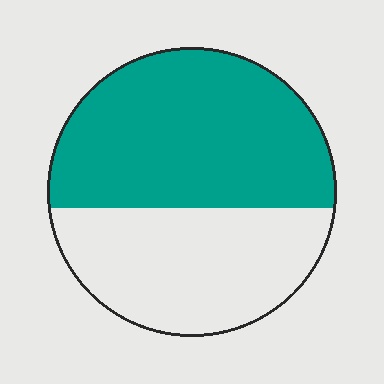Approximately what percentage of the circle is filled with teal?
Approximately 55%.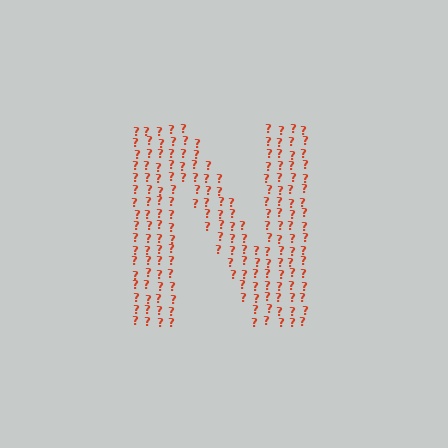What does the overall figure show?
The overall figure shows the letter N.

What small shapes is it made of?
It is made of small question marks.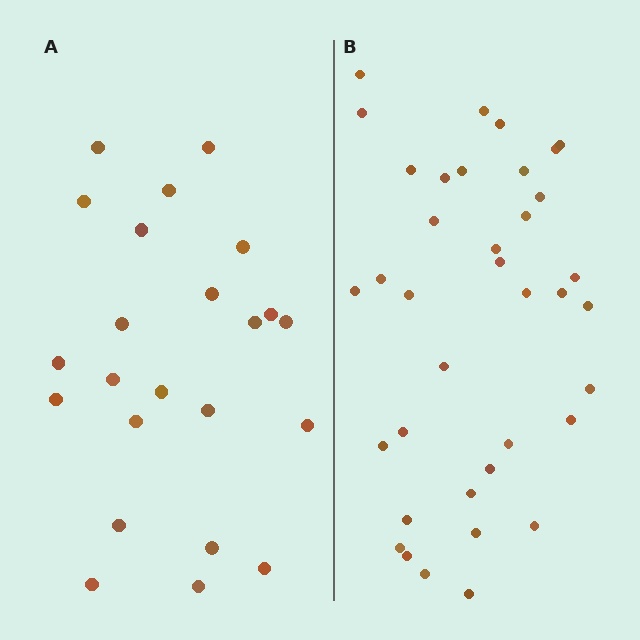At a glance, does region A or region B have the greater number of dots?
Region B (the right region) has more dots.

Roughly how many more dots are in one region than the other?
Region B has approximately 15 more dots than region A.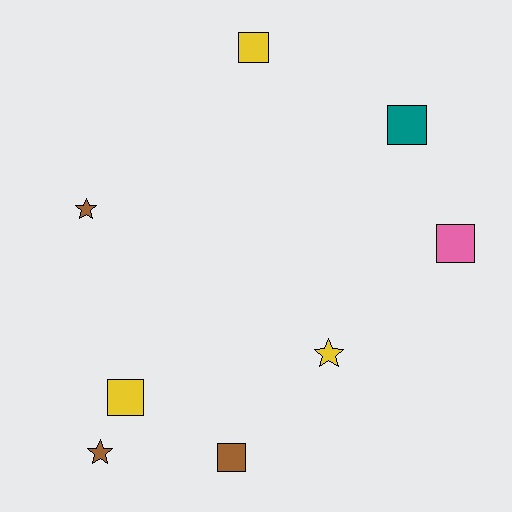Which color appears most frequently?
Yellow, with 3 objects.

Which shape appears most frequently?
Square, with 5 objects.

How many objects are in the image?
There are 8 objects.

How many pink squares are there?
There is 1 pink square.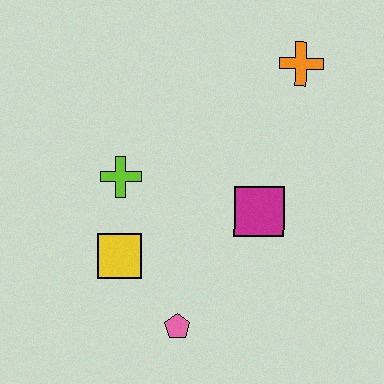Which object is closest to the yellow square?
The lime cross is closest to the yellow square.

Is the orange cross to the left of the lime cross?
No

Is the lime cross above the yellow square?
Yes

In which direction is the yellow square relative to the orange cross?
The yellow square is below the orange cross.